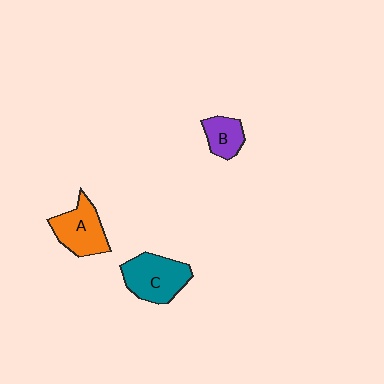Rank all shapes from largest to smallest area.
From largest to smallest: C (teal), A (orange), B (purple).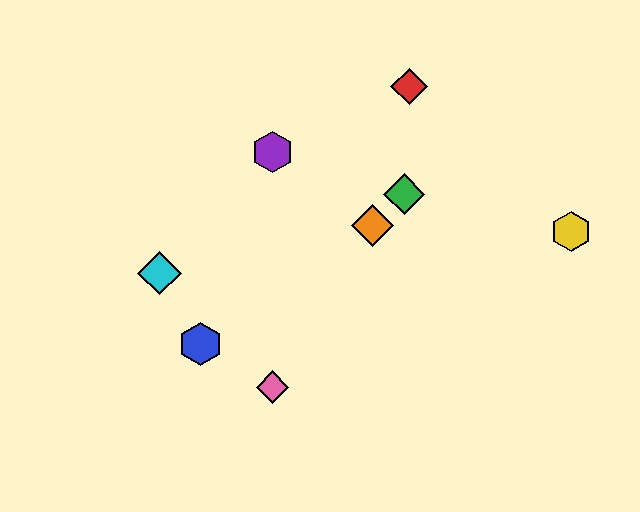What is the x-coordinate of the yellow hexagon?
The yellow hexagon is at x≈571.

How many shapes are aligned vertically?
2 shapes (the purple hexagon, the pink diamond) are aligned vertically.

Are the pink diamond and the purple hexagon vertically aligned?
Yes, both are at x≈273.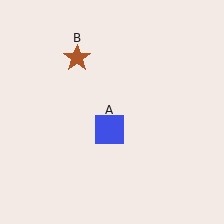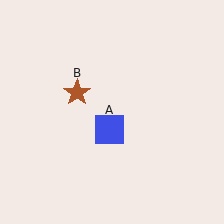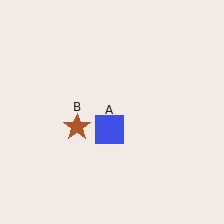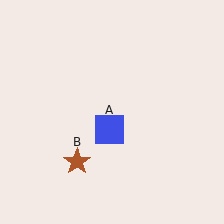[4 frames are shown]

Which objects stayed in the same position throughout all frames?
Blue square (object A) remained stationary.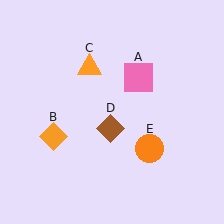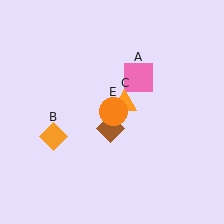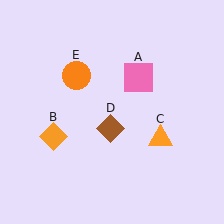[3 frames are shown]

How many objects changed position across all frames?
2 objects changed position: orange triangle (object C), orange circle (object E).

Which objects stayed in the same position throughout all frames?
Pink square (object A) and orange diamond (object B) and brown diamond (object D) remained stationary.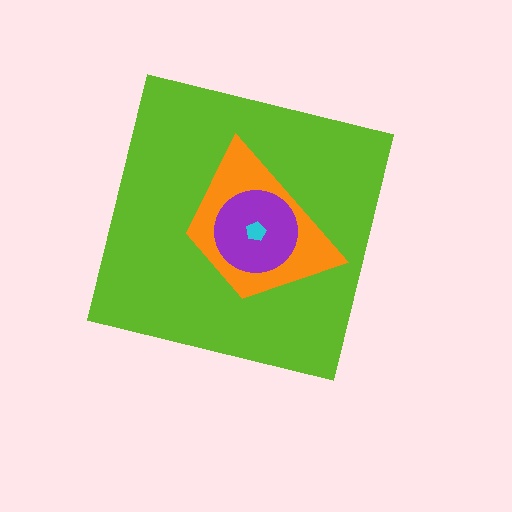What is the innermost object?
The cyan pentagon.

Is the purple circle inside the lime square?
Yes.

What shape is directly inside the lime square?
The orange trapezoid.